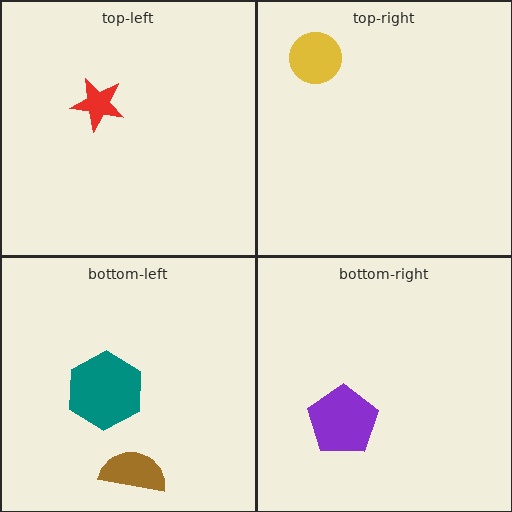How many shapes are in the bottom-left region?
2.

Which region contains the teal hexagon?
The bottom-left region.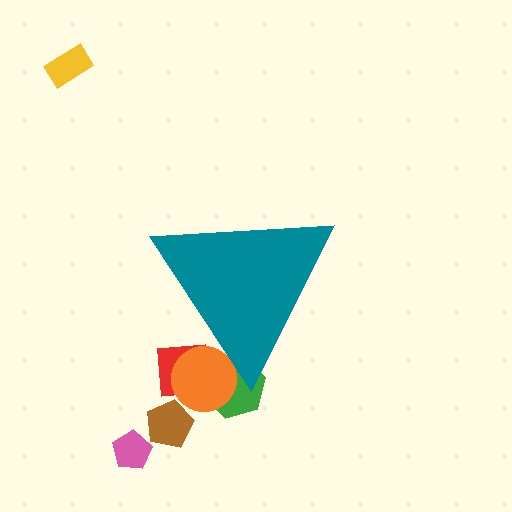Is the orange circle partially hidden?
Yes, the orange circle is partially hidden behind the teal triangle.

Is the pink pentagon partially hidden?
No, the pink pentagon is fully visible.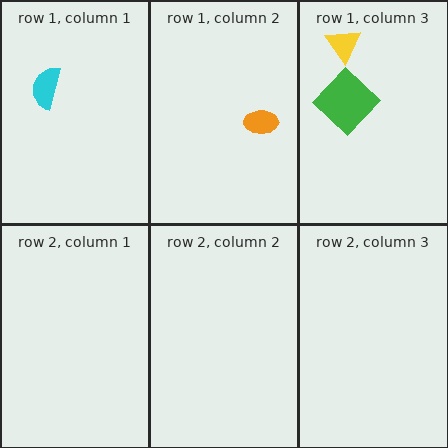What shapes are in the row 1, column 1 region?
The cyan semicircle.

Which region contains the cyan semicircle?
The row 1, column 1 region.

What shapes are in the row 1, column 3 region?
The yellow triangle, the green diamond.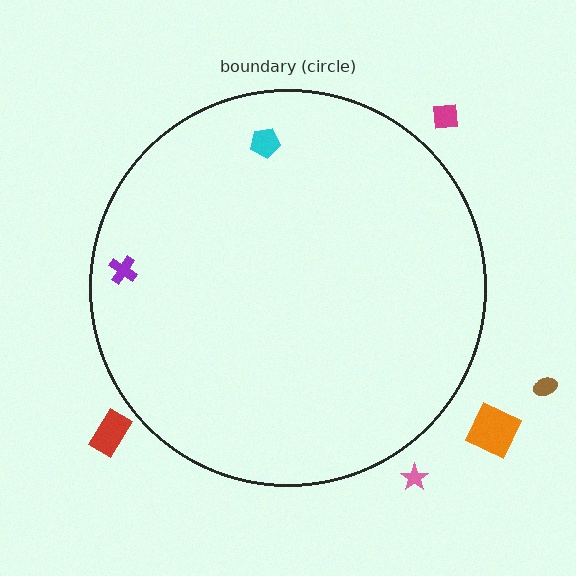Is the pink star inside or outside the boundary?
Outside.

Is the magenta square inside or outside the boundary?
Outside.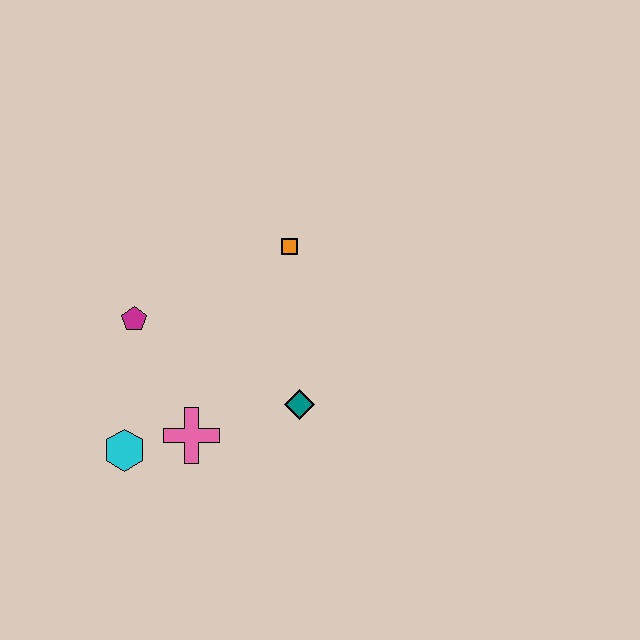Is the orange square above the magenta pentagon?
Yes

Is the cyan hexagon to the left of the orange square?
Yes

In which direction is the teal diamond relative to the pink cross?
The teal diamond is to the right of the pink cross.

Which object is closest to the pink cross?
The cyan hexagon is closest to the pink cross.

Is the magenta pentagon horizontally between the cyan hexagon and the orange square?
Yes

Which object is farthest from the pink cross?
The orange square is farthest from the pink cross.